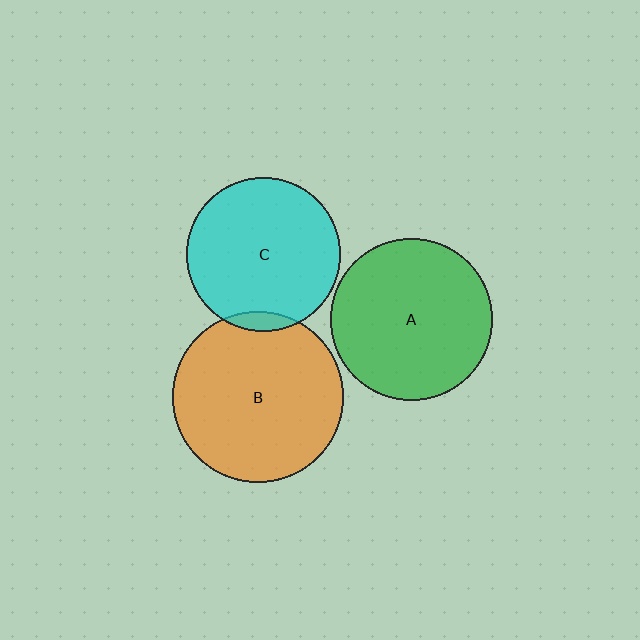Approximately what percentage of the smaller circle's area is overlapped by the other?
Approximately 5%.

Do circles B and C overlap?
Yes.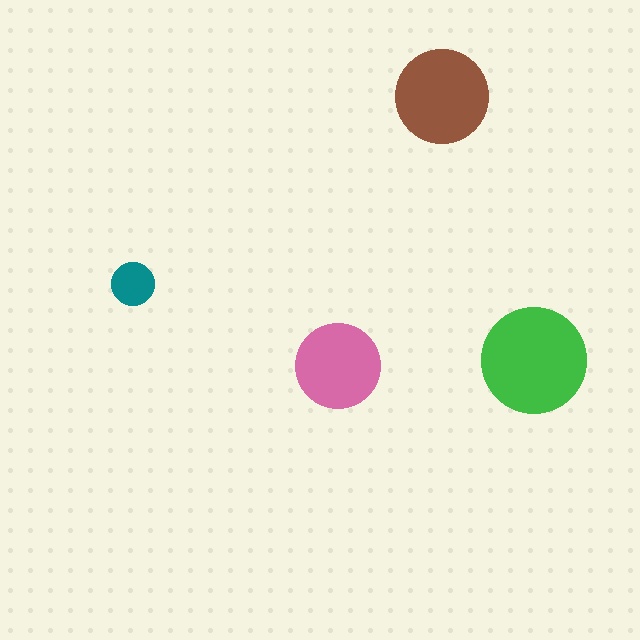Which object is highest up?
The brown circle is topmost.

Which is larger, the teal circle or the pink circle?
The pink one.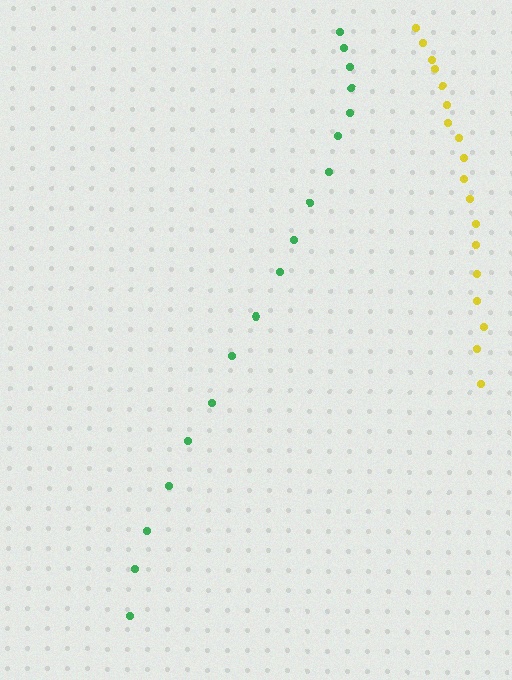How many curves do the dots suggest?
There are 2 distinct paths.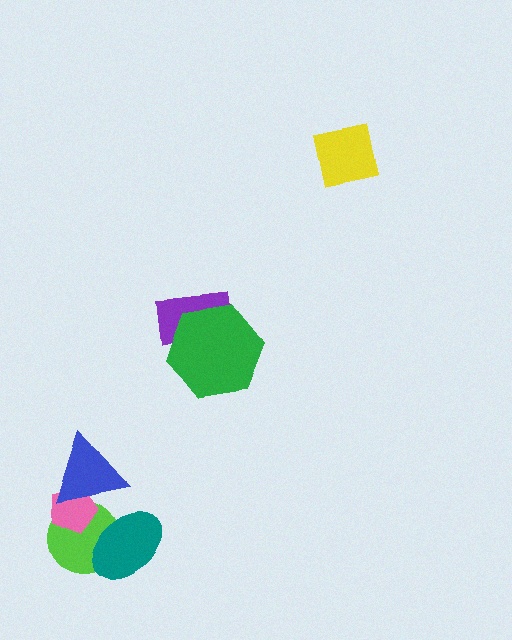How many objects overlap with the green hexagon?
1 object overlaps with the green hexagon.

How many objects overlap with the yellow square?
0 objects overlap with the yellow square.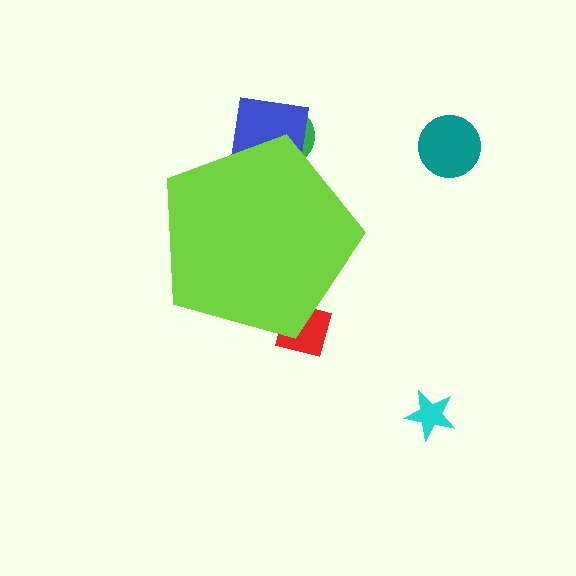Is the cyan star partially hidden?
No, the cyan star is fully visible.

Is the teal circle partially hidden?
No, the teal circle is fully visible.